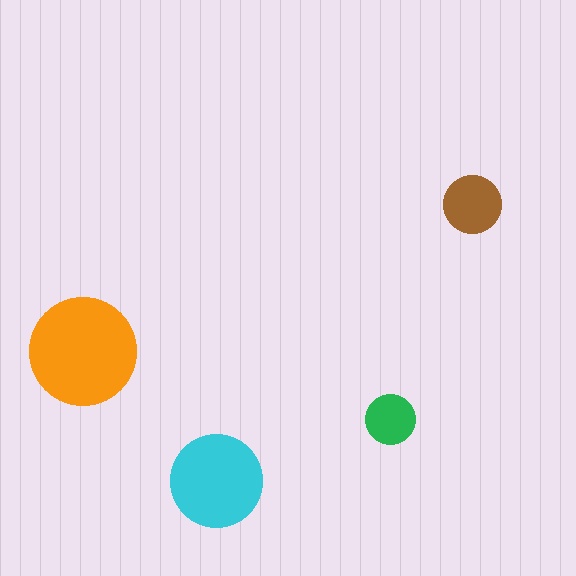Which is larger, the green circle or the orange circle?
The orange one.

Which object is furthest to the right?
The brown circle is rightmost.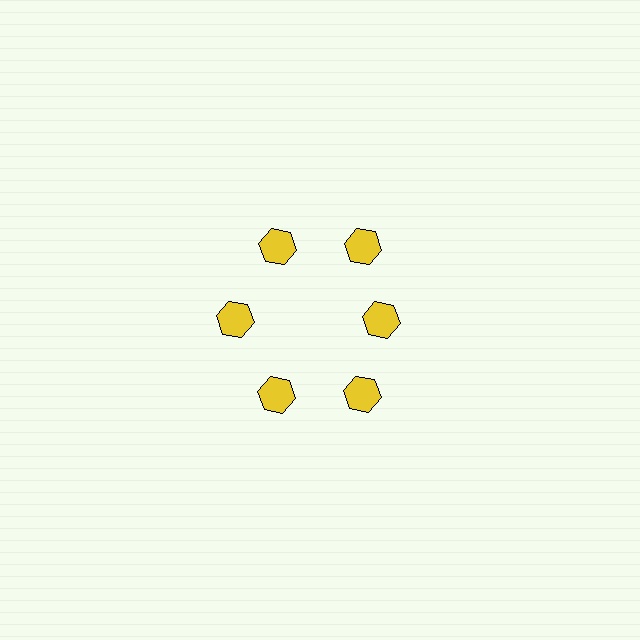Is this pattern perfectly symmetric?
No. The 6 yellow hexagons are arranged in a ring, but one element near the 3 o'clock position is pulled inward toward the center, breaking the 6-fold rotational symmetry.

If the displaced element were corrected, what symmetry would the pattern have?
It would have 6-fold rotational symmetry — the pattern would map onto itself every 60 degrees.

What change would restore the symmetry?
The symmetry would be restored by moving it outward, back onto the ring so that all 6 hexagons sit at equal angles and equal distance from the center.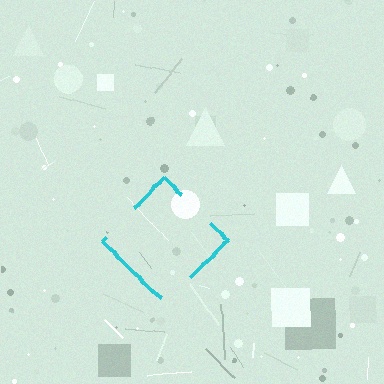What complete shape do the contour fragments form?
The contour fragments form a diamond.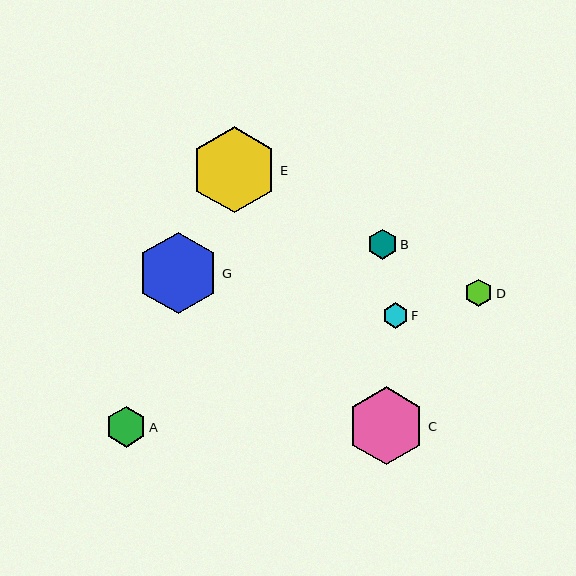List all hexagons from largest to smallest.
From largest to smallest: E, G, C, A, B, D, F.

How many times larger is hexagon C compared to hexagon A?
Hexagon C is approximately 1.9 times the size of hexagon A.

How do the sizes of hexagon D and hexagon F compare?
Hexagon D and hexagon F are approximately the same size.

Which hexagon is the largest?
Hexagon E is the largest with a size of approximately 87 pixels.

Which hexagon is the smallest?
Hexagon F is the smallest with a size of approximately 25 pixels.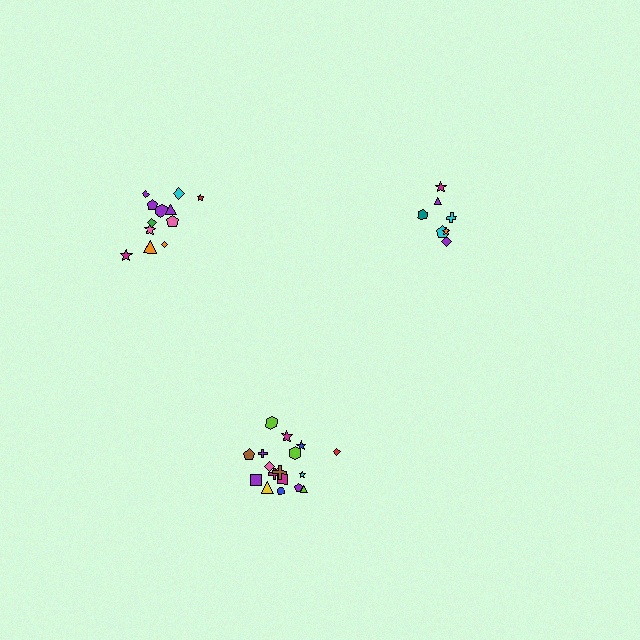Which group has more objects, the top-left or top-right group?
The top-left group.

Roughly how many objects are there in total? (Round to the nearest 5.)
Roughly 35 objects in total.